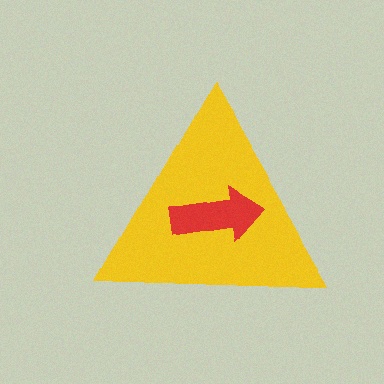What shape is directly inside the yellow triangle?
The red arrow.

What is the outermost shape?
The yellow triangle.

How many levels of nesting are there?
2.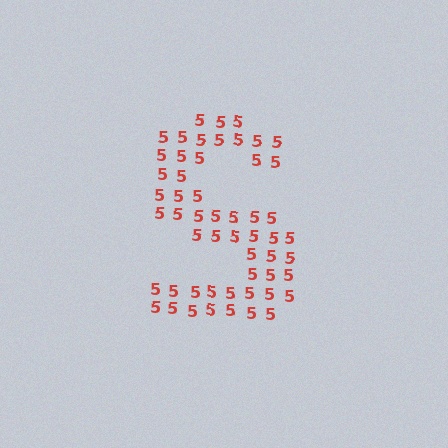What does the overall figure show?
The overall figure shows the letter S.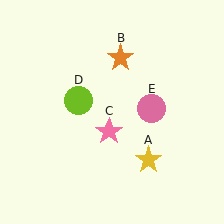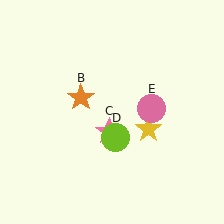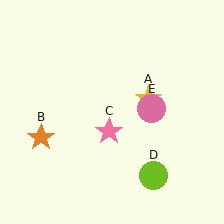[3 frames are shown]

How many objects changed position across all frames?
3 objects changed position: yellow star (object A), orange star (object B), lime circle (object D).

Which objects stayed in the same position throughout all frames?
Pink star (object C) and pink circle (object E) remained stationary.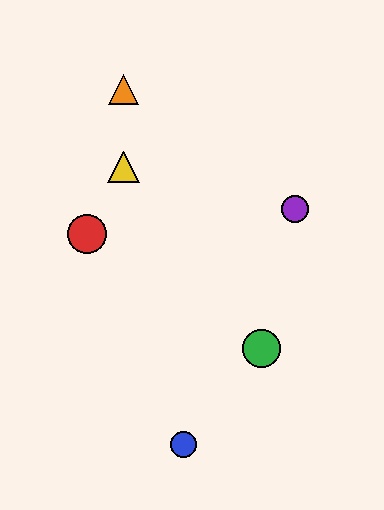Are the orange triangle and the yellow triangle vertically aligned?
Yes, both are at x≈124.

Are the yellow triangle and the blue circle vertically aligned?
No, the yellow triangle is at x≈124 and the blue circle is at x≈183.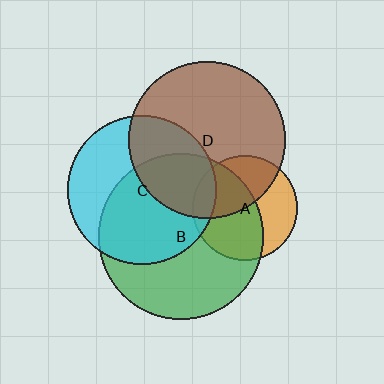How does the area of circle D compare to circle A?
Approximately 2.2 times.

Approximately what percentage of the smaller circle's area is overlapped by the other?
Approximately 60%.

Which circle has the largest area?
Circle B (green).